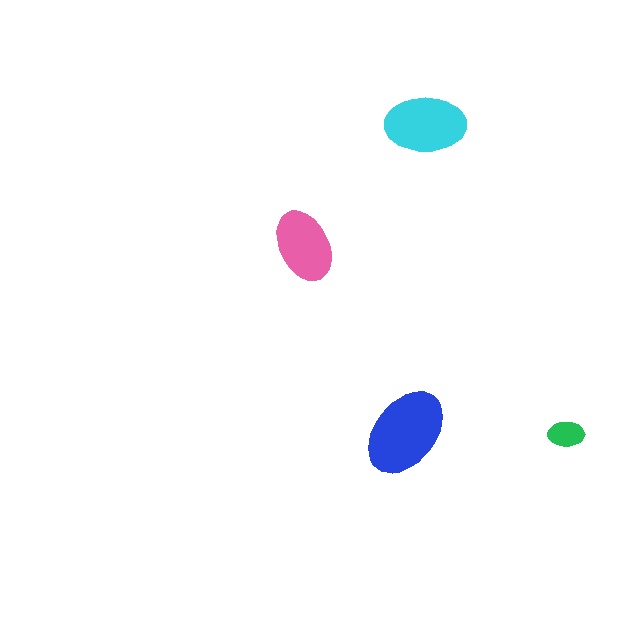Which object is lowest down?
The green ellipse is bottommost.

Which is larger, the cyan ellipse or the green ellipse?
The cyan one.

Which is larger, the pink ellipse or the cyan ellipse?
The cyan one.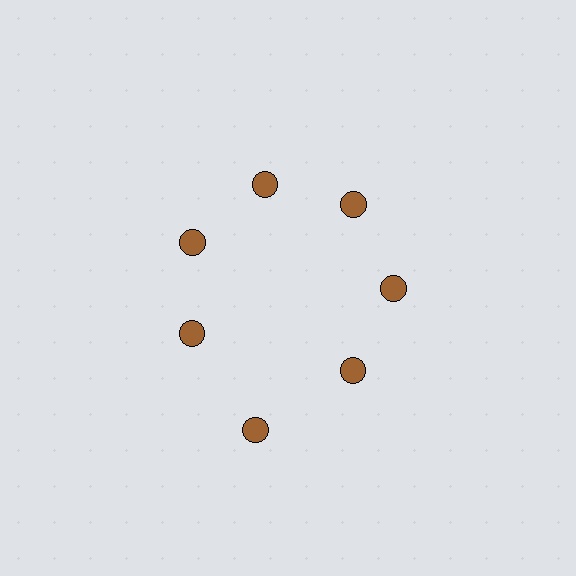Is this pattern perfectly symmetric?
No. The 7 brown circles are arranged in a ring, but one element near the 6 o'clock position is pushed outward from the center, breaking the 7-fold rotational symmetry.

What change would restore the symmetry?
The symmetry would be restored by moving it inward, back onto the ring so that all 7 circles sit at equal angles and equal distance from the center.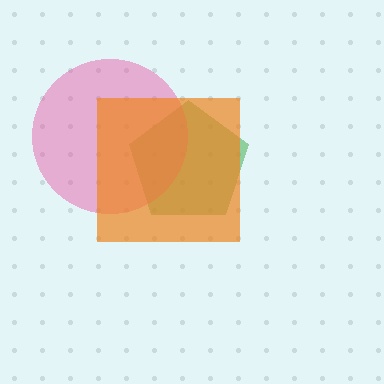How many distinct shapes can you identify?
There are 3 distinct shapes: a green pentagon, a pink circle, an orange square.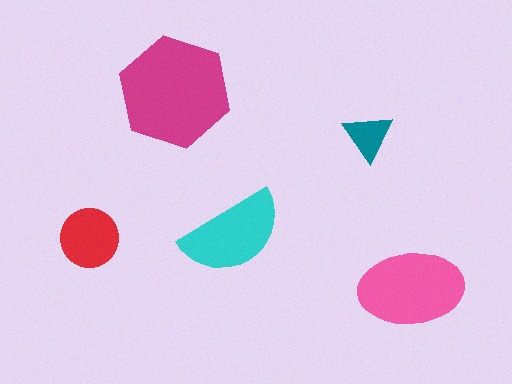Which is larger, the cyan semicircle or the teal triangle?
The cyan semicircle.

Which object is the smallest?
The teal triangle.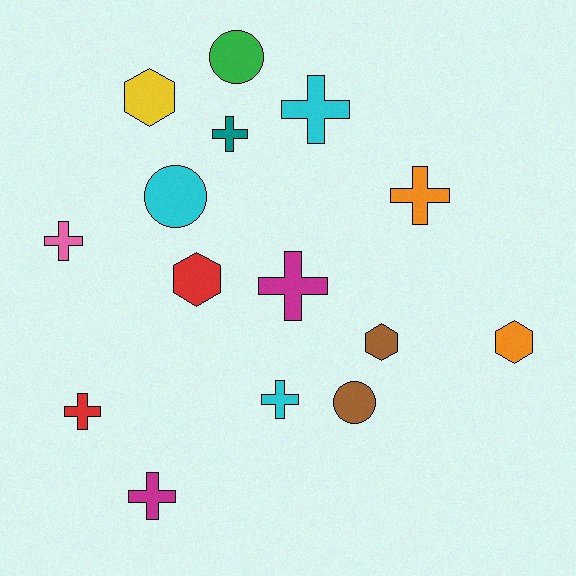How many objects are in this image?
There are 15 objects.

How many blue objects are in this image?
There are no blue objects.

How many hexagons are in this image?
There are 4 hexagons.